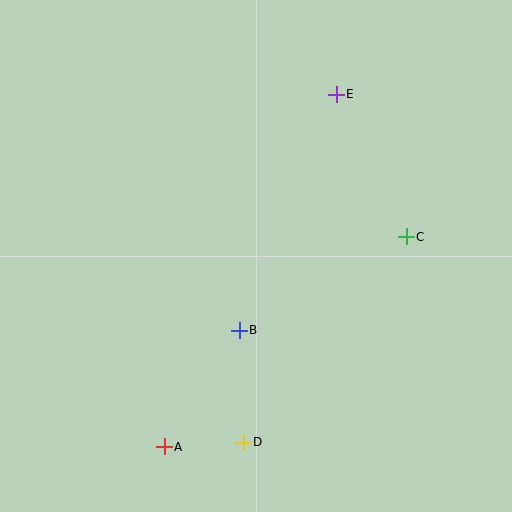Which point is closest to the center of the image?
Point B at (239, 330) is closest to the center.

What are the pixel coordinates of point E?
Point E is at (336, 94).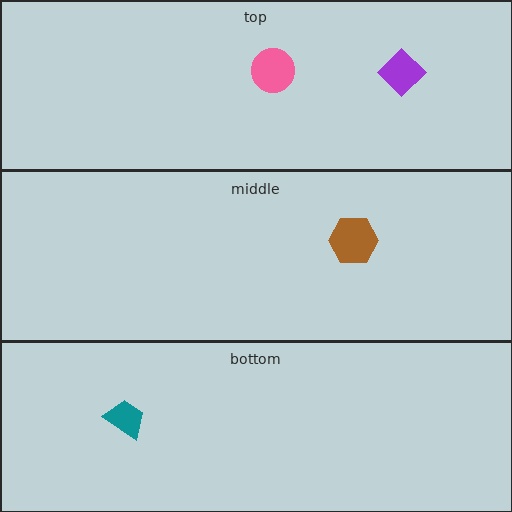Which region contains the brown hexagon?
The middle region.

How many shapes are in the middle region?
1.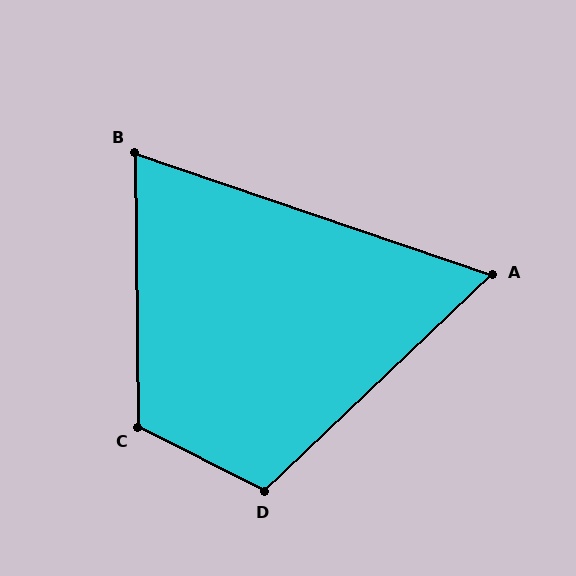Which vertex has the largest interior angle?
C, at approximately 118 degrees.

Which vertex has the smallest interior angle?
A, at approximately 62 degrees.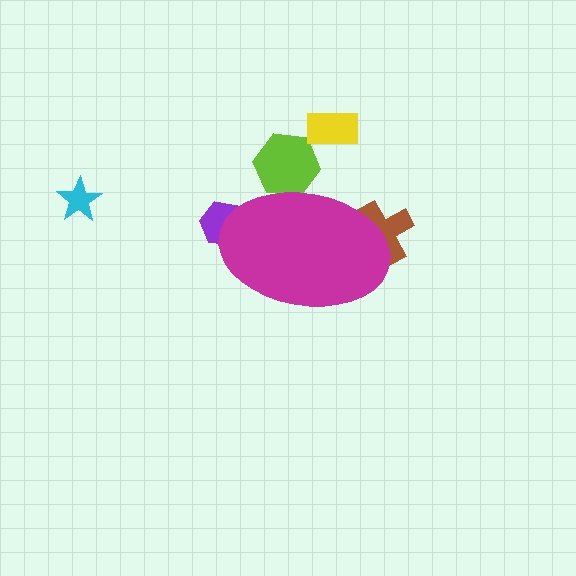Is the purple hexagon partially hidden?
Yes, the purple hexagon is partially hidden behind the magenta ellipse.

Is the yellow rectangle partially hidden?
No, the yellow rectangle is fully visible.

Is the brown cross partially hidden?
Yes, the brown cross is partially hidden behind the magenta ellipse.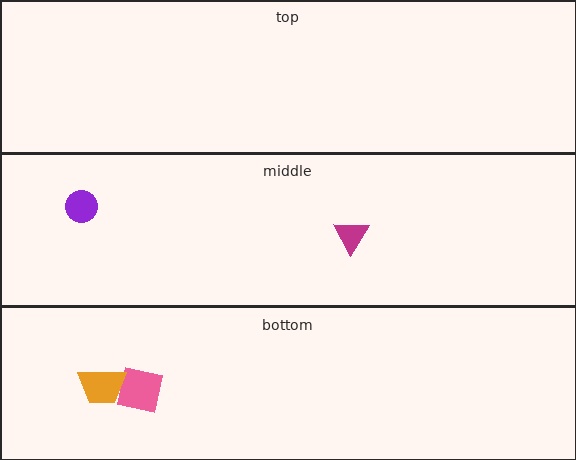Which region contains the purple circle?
The middle region.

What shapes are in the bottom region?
The pink square, the orange trapezoid.